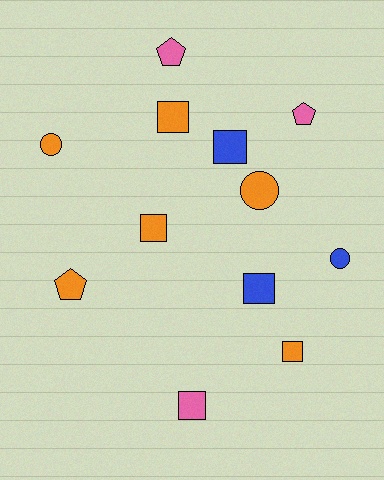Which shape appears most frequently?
Square, with 6 objects.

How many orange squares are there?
There are 3 orange squares.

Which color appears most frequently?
Orange, with 6 objects.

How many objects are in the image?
There are 12 objects.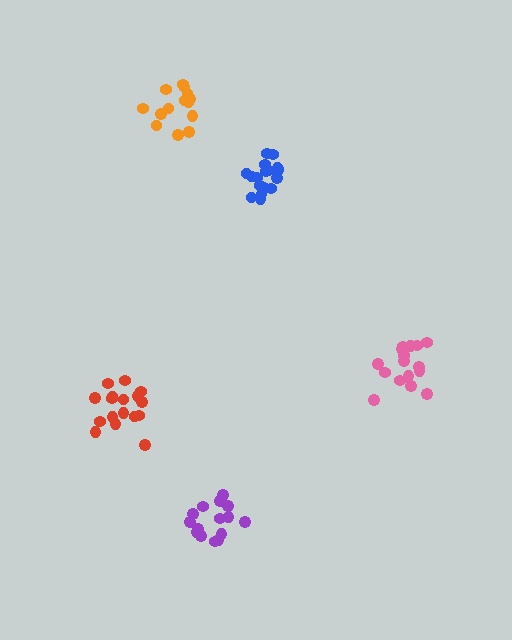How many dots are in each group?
Group 1: 18 dots, Group 2: 18 dots, Group 3: 14 dots, Group 4: 16 dots, Group 5: 15 dots (81 total).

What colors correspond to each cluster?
The clusters are colored: blue, red, orange, pink, purple.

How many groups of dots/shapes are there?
There are 5 groups.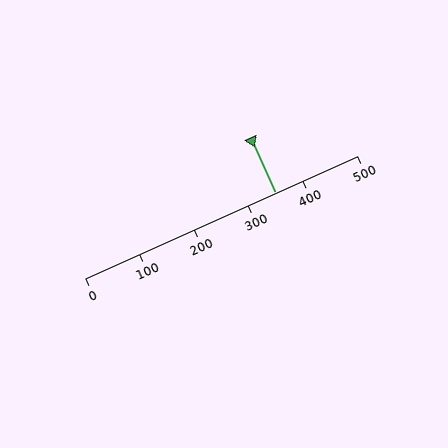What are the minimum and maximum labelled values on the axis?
The axis runs from 0 to 500.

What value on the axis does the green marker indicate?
The marker indicates approximately 350.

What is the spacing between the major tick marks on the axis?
The major ticks are spaced 100 apart.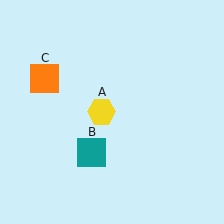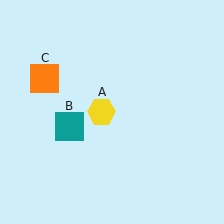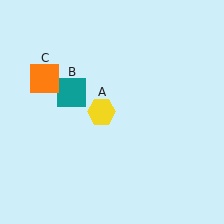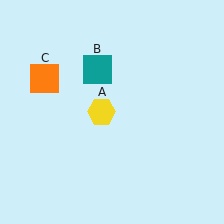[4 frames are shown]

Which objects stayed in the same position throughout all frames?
Yellow hexagon (object A) and orange square (object C) remained stationary.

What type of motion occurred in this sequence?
The teal square (object B) rotated clockwise around the center of the scene.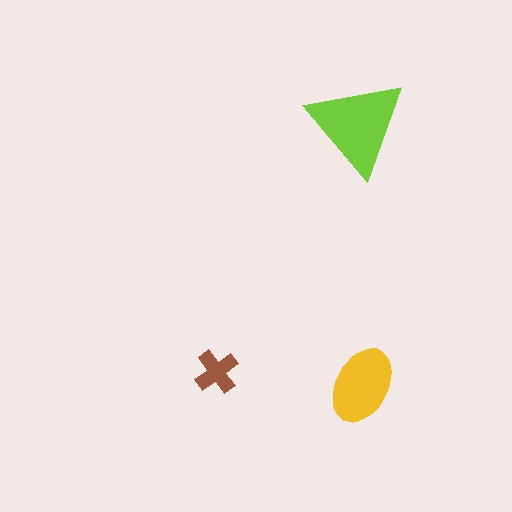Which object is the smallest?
The brown cross.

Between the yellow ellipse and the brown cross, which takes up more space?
The yellow ellipse.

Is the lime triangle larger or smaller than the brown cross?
Larger.